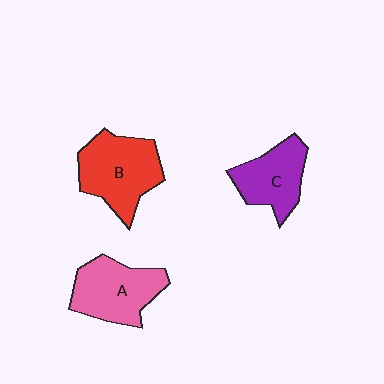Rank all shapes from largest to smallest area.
From largest to smallest: B (red), A (pink), C (purple).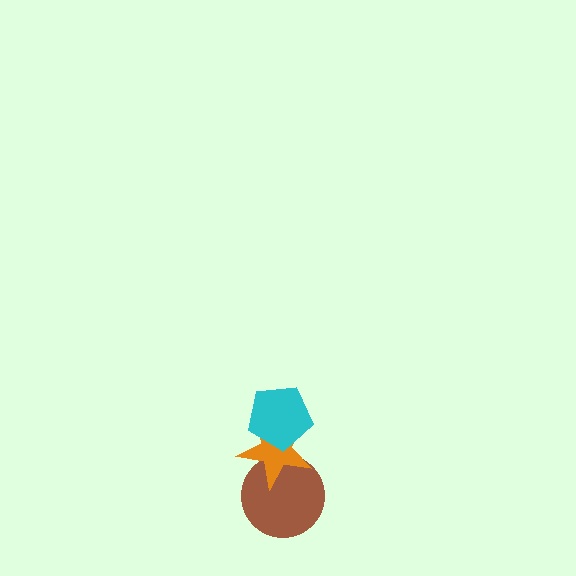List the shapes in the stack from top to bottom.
From top to bottom: the cyan pentagon, the orange star, the brown circle.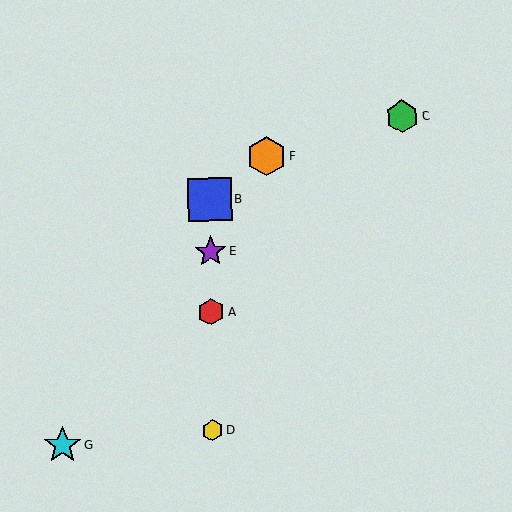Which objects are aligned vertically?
Objects A, B, D, E are aligned vertically.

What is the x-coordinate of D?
Object D is at x≈212.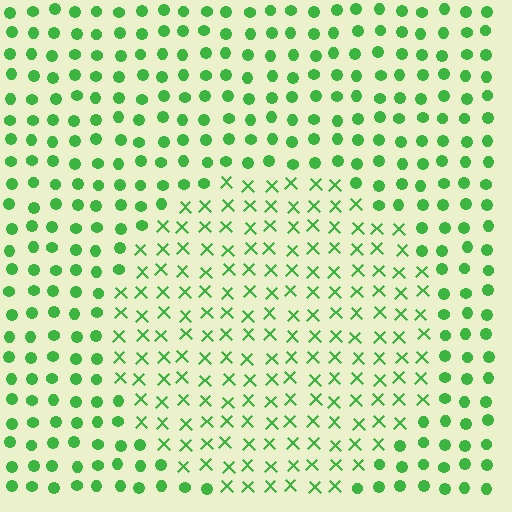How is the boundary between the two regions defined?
The boundary is defined by a change in element shape: X marks inside vs. circles outside. All elements share the same color and spacing.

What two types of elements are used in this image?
The image uses X marks inside the circle region and circles outside it.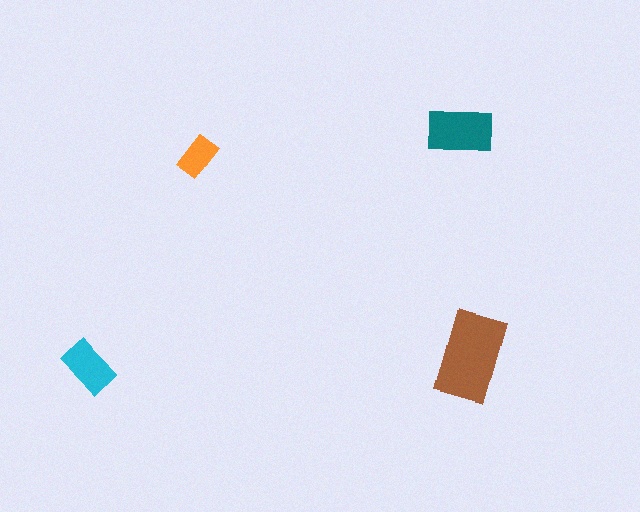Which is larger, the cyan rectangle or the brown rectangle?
The brown one.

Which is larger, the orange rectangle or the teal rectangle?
The teal one.